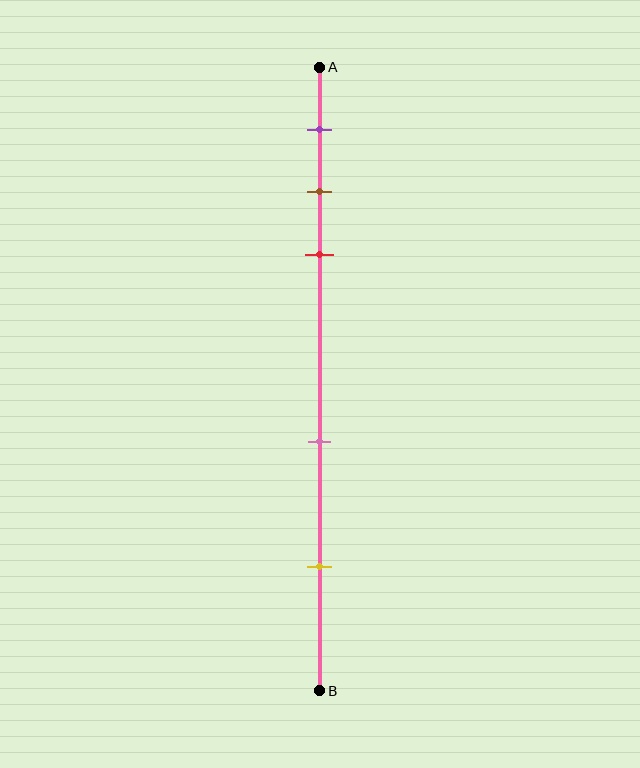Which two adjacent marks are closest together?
The brown and red marks are the closest adjacent pair.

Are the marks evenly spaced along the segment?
No, the marks are not evenly spaced.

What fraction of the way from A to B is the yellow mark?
The yellow mark is approximately 80% (0.8) of the way from A to B.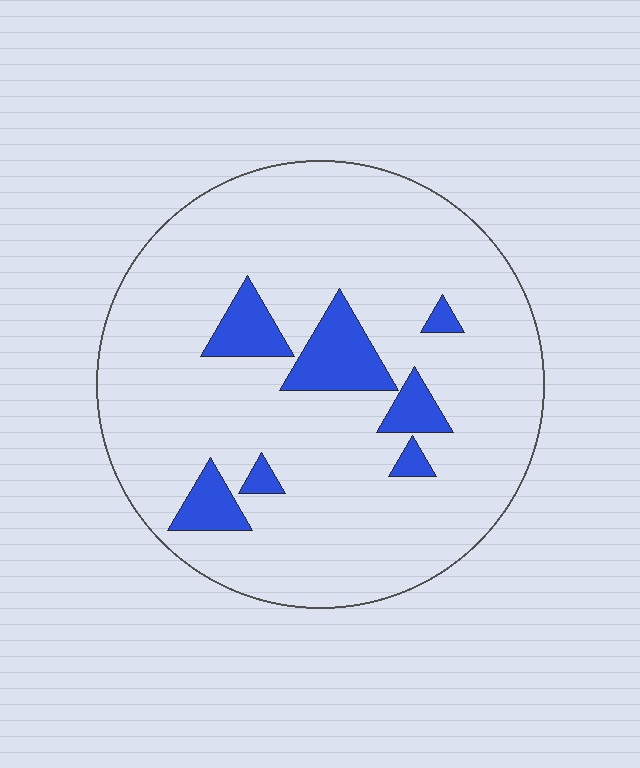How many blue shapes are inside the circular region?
7.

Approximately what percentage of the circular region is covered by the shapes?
Approximately 10%.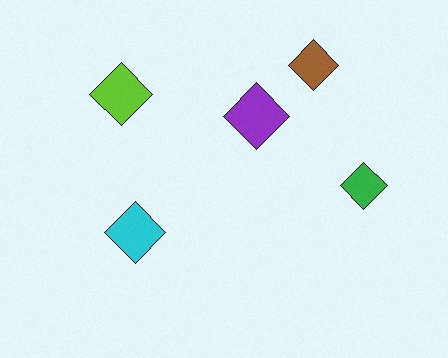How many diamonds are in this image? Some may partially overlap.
There are 5 diamonds.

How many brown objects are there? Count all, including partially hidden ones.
There is 1 brown object.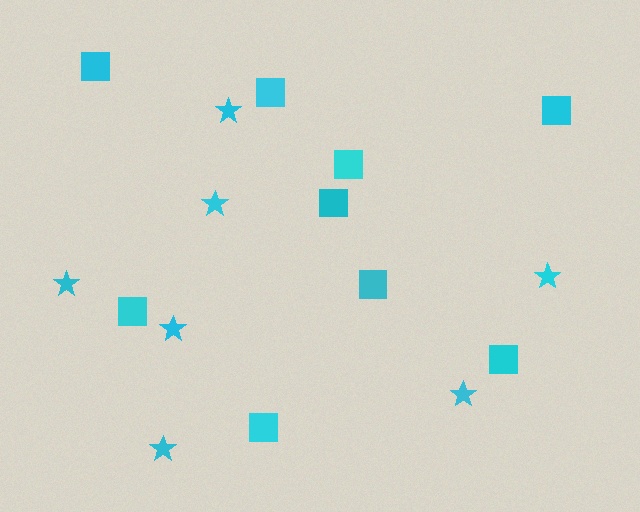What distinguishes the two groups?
There are 2 groups: one group of stars (7) and one group of squares (9).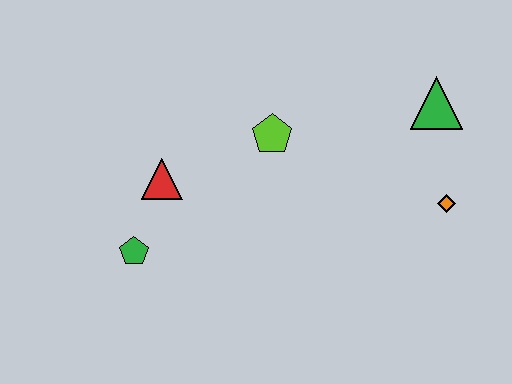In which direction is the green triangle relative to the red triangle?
The green triangle is to the right of the red triangle.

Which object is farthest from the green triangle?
The green pentagon is farthest from the green triangle.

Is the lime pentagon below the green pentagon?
No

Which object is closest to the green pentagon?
The red triangle is closest to the green pentagon.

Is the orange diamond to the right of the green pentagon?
Yes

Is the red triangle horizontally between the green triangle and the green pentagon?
Yes